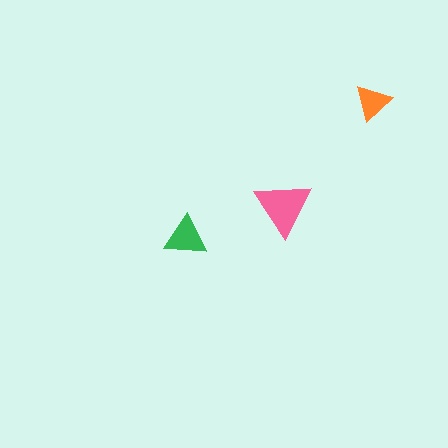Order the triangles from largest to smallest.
the pink one, the green one, the orange one.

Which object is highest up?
The orange triangle is topmost.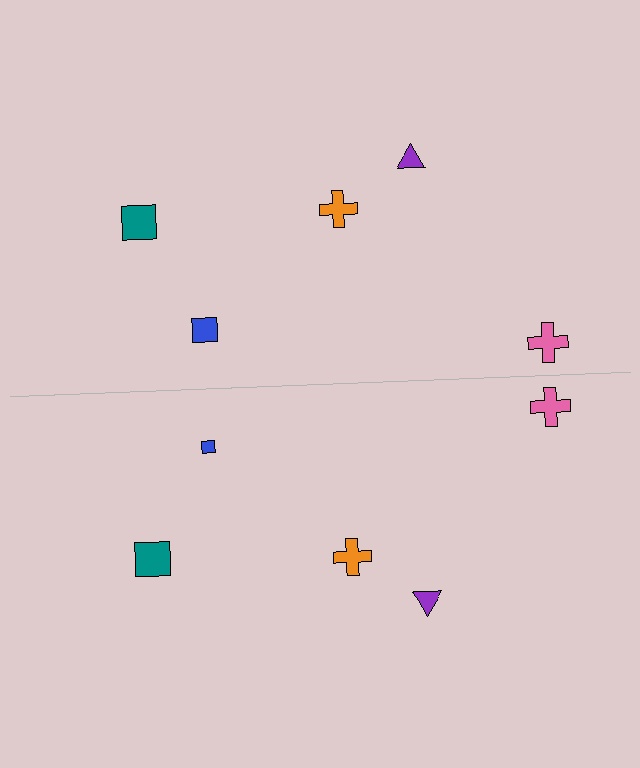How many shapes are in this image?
There are 10 shapes in this image.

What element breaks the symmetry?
The blue square on the bottom side has a different size than its mirror counterpart.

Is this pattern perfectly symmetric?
No, the pattern is not perfectly symmetric. The blue square on the bottom side has a different size than its mirror counterpart.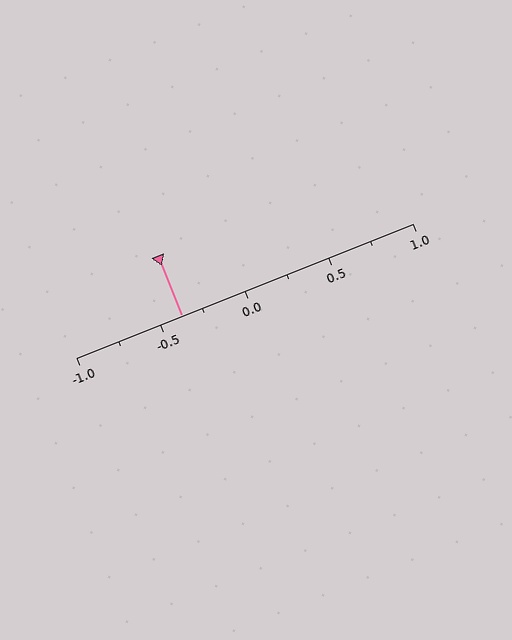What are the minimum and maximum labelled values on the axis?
The axis runs from -1.0 to 1.0.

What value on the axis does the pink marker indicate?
The marker indicates approximately -0.38.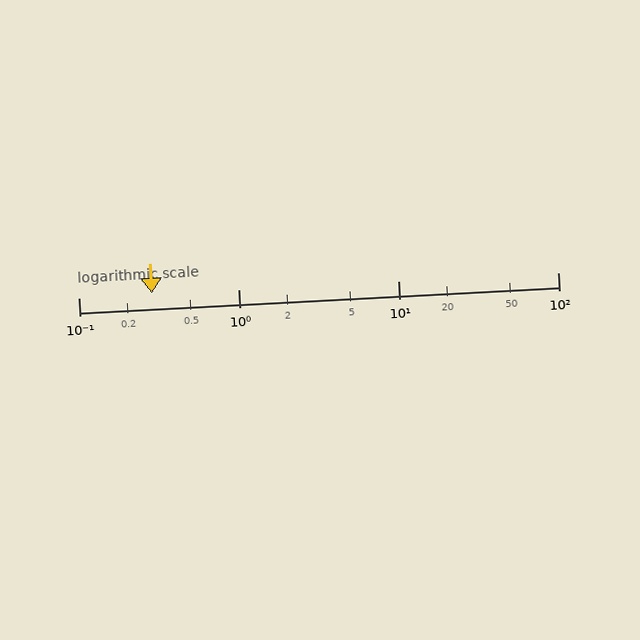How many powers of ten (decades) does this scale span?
The scale spans 3 decades, from 0.1 to 100.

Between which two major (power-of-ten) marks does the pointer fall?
The pointer is between 0.1 and 1.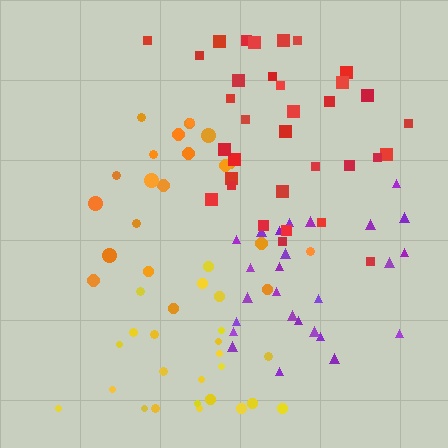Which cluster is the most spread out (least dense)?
Purple.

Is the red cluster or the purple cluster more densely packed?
Red.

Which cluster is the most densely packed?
Orange.